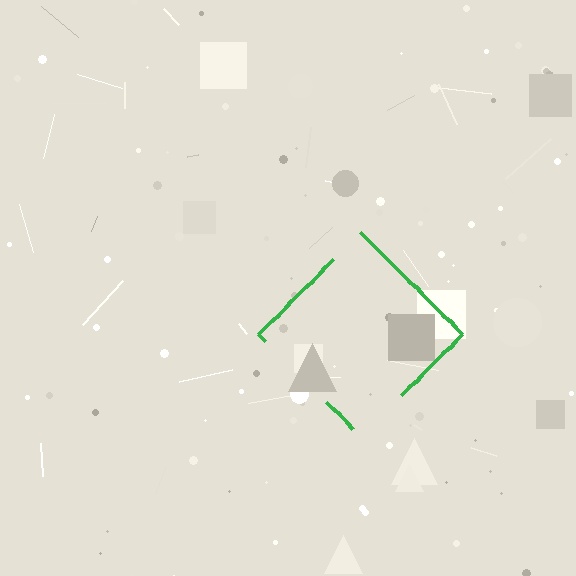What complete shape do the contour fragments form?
The contour fragments form a diamond.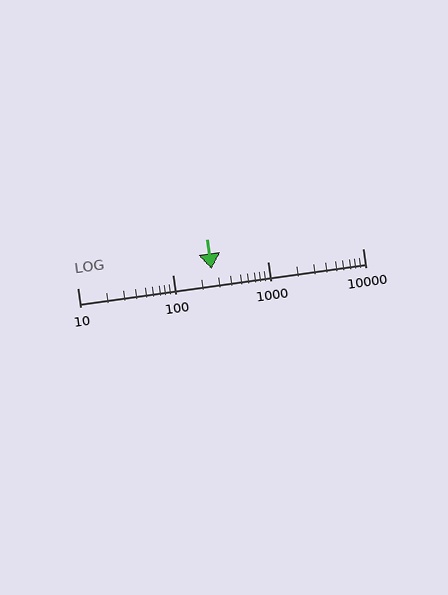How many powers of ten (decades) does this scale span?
The scale spans 3 decades, from 10 to 10000.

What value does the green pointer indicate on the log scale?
The pointer indicates approximately 260.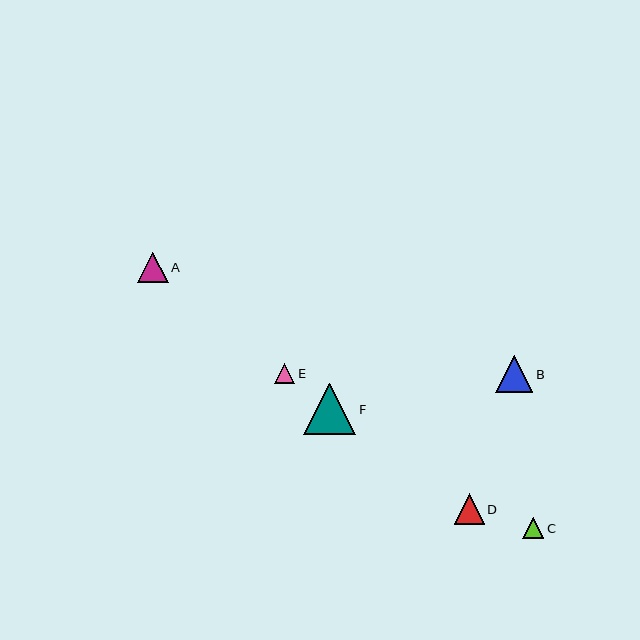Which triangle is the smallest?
Triangle E is the smallest with a size of approximately 20 pixels.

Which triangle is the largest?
Triangle F is the largest with a size of approximately 52 pixels.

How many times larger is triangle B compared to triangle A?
Triangle B is approximately 1.2 times the size of triangle A.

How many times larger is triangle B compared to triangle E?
Triangle B is approximately 1.8 times the size of triangle E.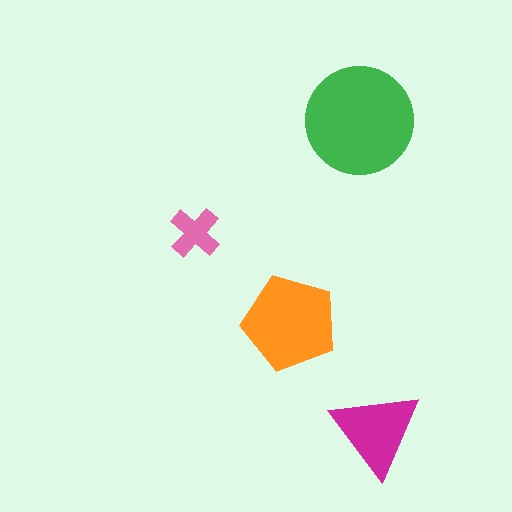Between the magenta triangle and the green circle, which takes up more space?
The green circle.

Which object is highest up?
The green circle is topmost.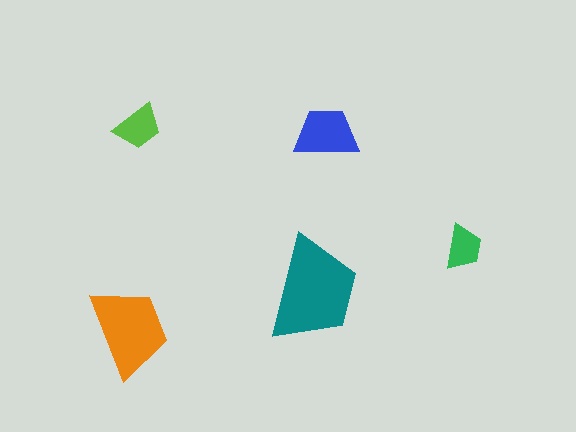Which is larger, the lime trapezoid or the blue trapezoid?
The blue one.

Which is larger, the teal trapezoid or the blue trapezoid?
The teal one.